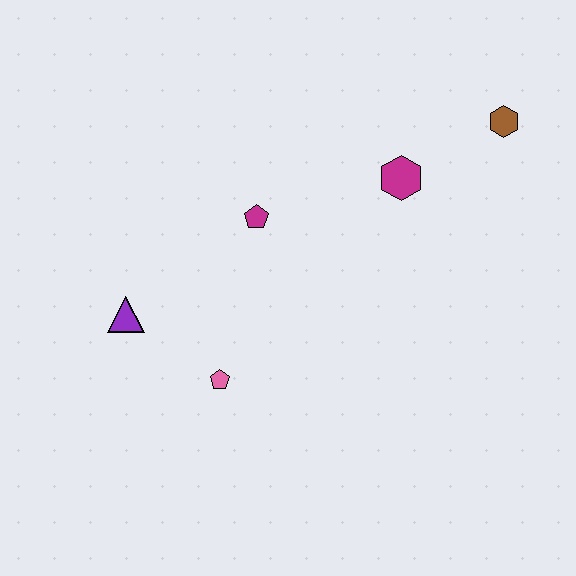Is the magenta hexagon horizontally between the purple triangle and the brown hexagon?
Yes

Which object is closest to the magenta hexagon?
The brown hexagon is closest to the magenta hexagon.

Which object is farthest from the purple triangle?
The brown hexagon is farthest from the purple triangle.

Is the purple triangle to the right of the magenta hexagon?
No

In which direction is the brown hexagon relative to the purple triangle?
The brown hexagon is to the right of the purple triangle.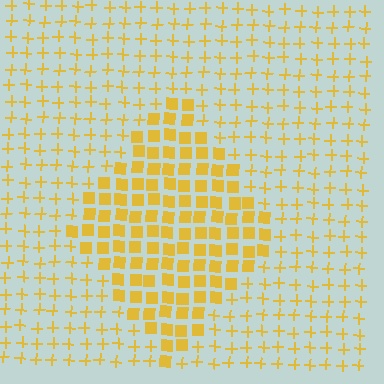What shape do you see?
I see a diamond.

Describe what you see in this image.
The image is filled with small yellow elements arranged in a uniform grid. A diamond-shaped region contains squares, while the surrounding area contains plus signs. The boundary is defined purely by the change in element shape.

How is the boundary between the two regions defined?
The boundary is defined by a change in element shape: squares inside vs. plus signs outside. All elements share the same color and spacing.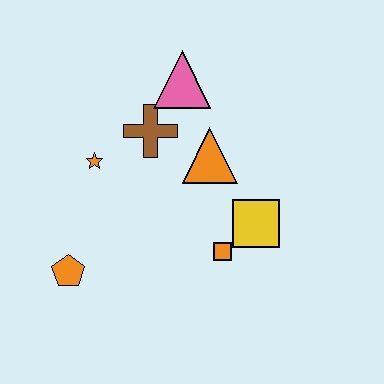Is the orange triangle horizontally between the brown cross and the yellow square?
Yes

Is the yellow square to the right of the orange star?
Yes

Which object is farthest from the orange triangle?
The orange pentagon is farthest from the orange triangle.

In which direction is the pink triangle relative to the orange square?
The pink triangle is above the orange square.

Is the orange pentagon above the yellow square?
No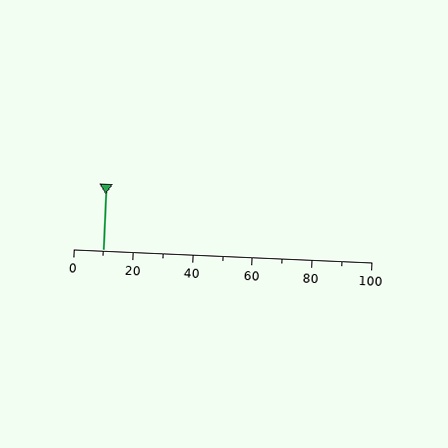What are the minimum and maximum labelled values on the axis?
The axis runs from 0 to 100.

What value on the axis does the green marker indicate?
The marker indicates approximately 10.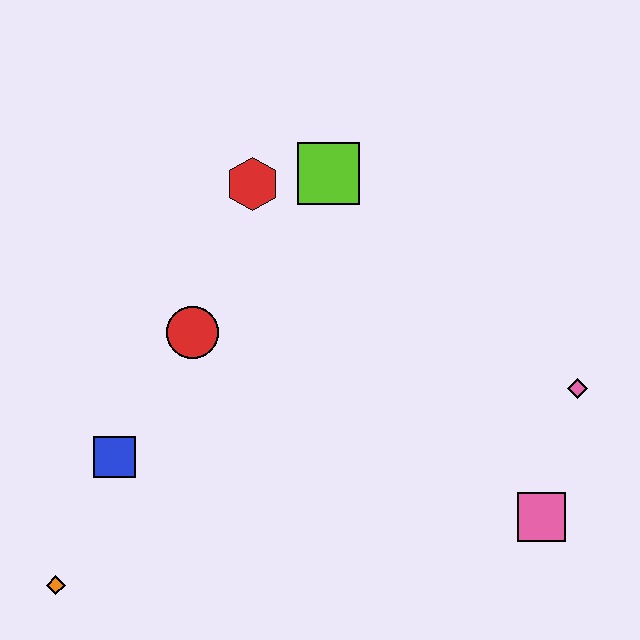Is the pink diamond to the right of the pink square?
Yes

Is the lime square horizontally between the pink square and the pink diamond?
No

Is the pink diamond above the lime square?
No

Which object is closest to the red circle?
The blue square is closest to the red circle.